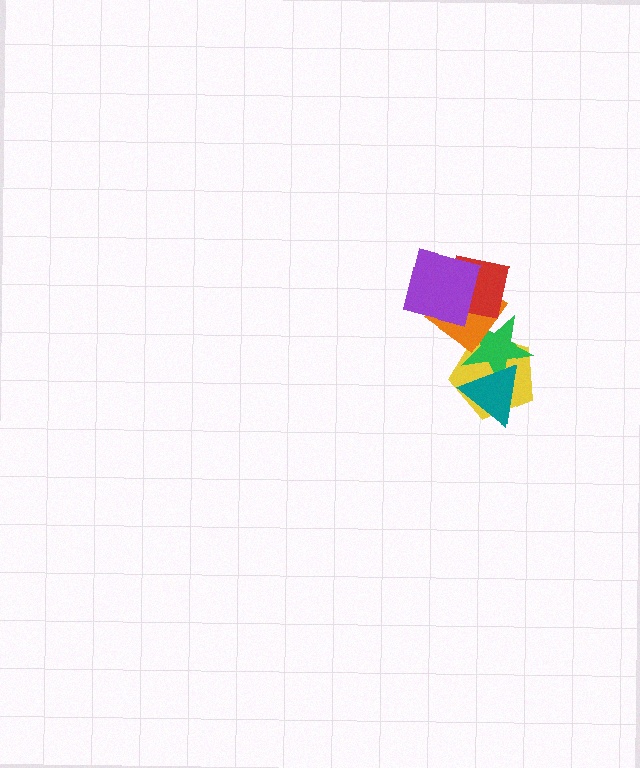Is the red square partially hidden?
Yes, it is partially covered by another shape.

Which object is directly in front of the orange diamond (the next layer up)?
The red square is directly in front of the orange diamond.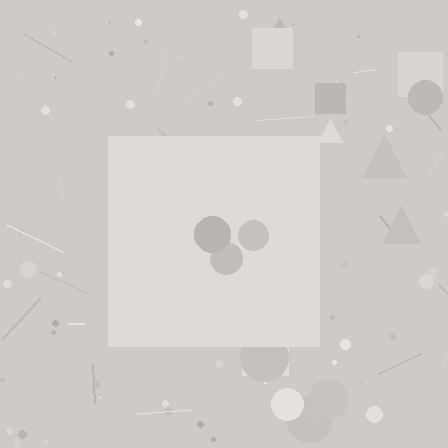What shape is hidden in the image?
A square is hidden in the image.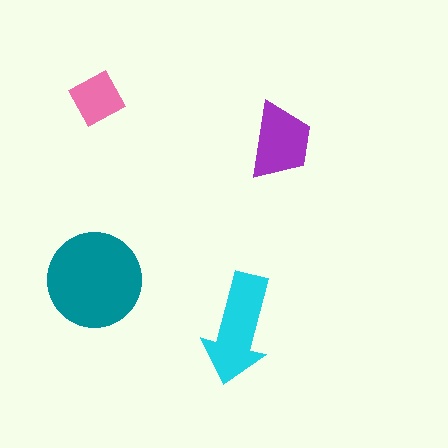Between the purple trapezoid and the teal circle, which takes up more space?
The teal circle.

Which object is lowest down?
The cyan arrow is bottommost.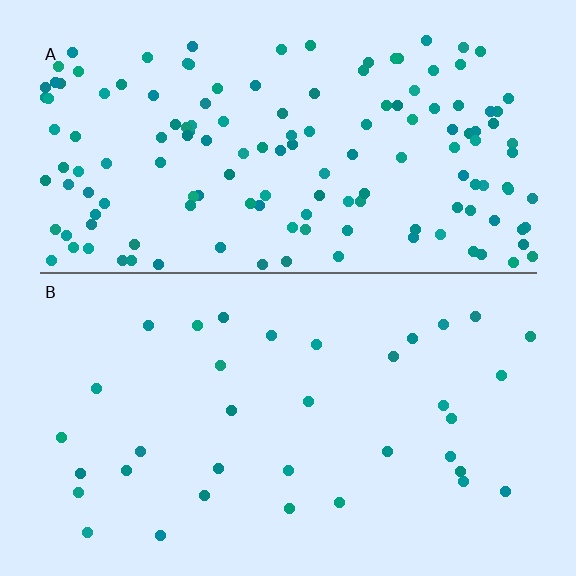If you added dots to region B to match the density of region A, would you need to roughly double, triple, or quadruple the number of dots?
Approximately quadruple.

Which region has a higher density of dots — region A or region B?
A (the top).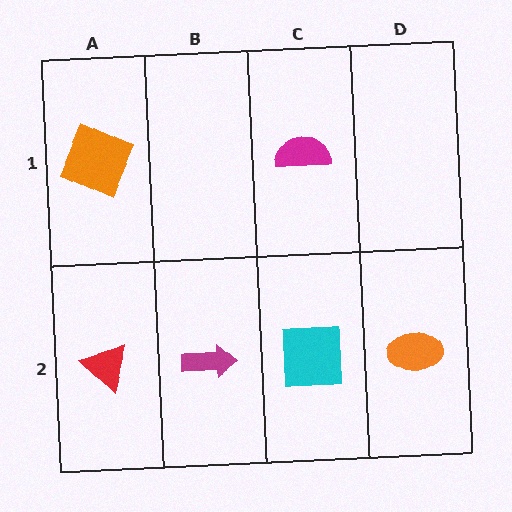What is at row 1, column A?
An orange square.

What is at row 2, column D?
An orange ellipse.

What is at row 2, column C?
A cyan square.